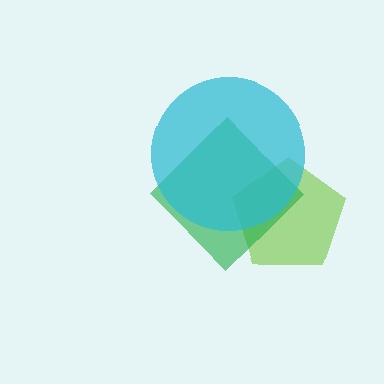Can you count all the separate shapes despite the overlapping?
Yes, there are 3 separate shapes.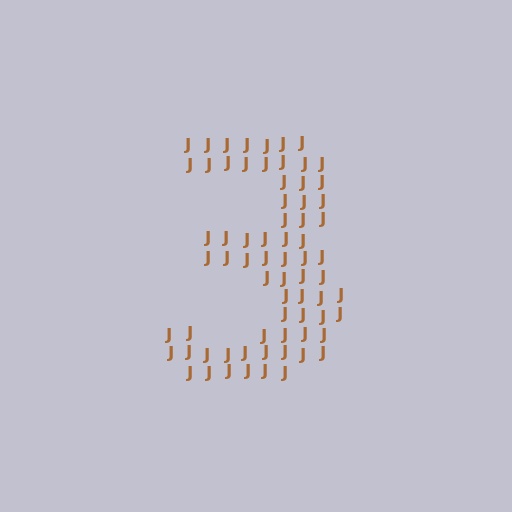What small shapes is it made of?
It is made of small letter J's.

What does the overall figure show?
The overall figure shows the digit 3.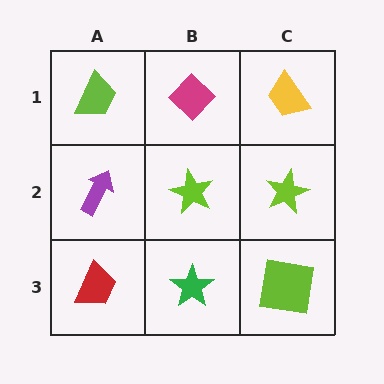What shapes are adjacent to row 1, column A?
A purple arrow (row 2, column A), a magenta diamond (row 1, column B).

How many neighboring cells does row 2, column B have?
4.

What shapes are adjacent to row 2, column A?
A lime trapezoid (row 1, column A), a red trapezoid (row 3, column A), a lime star (row 2, column B).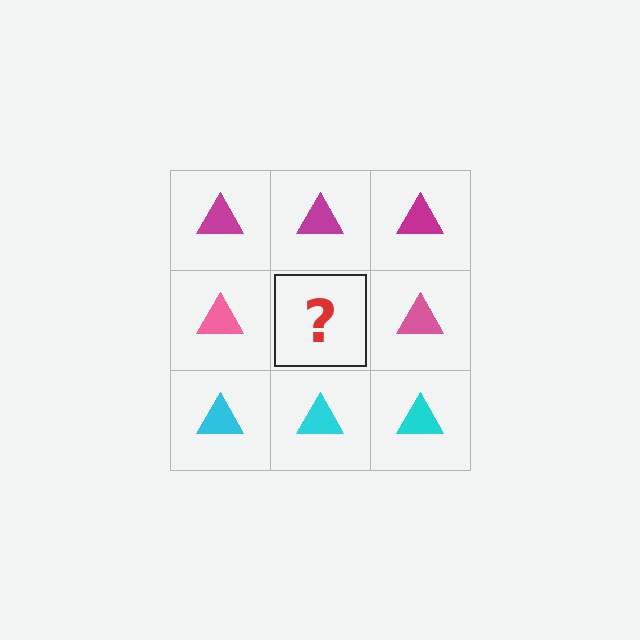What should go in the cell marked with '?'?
The missing cell should contain a pink triangle.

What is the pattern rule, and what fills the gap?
The rule is that each row has a consistent color. The gap should be filled with a pink triangle.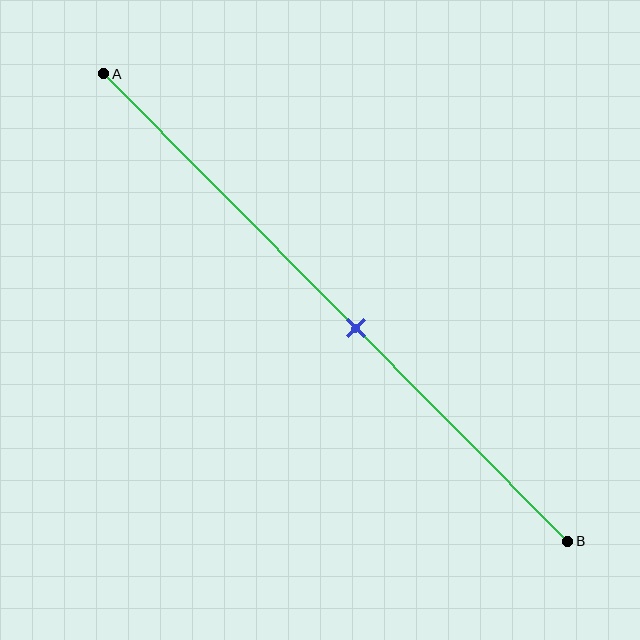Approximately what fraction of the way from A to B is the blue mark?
The blue mark is approximately 55% of the way from A to B.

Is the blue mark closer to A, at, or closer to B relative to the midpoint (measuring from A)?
The blue mark is closer to point B than the midpoint of segment AB.